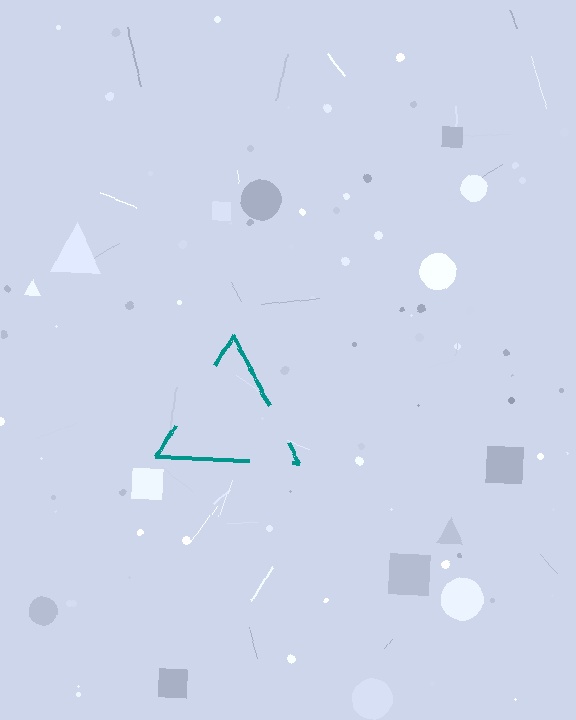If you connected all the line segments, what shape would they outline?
They would outline a triangle.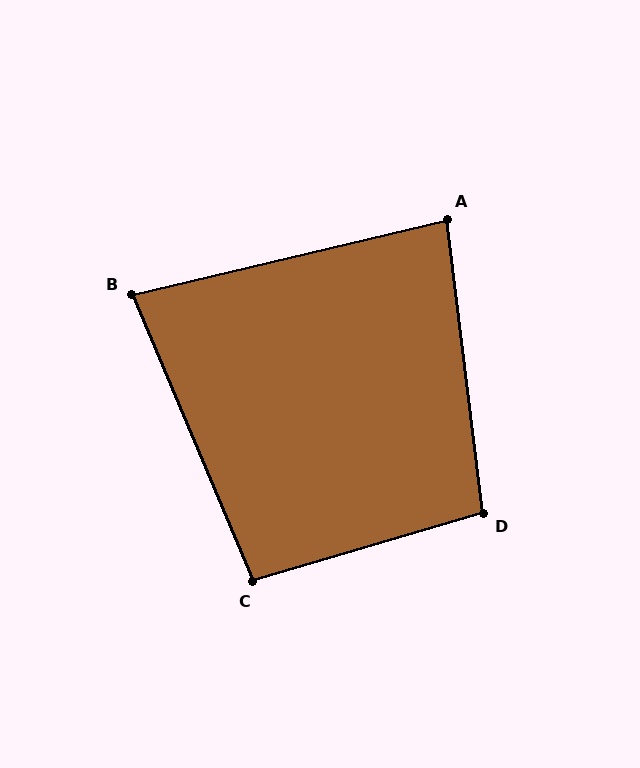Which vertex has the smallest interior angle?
B, at approximately 81 degrees.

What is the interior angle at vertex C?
Approximately 96 degrees (obtuse).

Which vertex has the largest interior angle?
D, at approximately 99 degrees.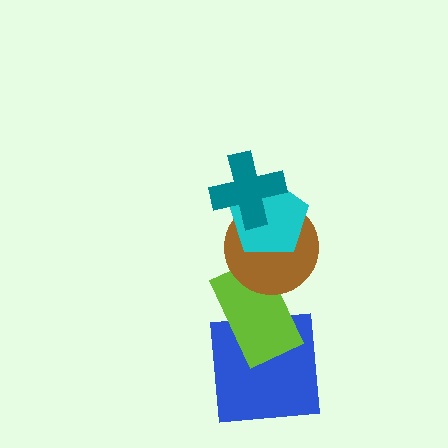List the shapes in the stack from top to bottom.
From top to bottom: the teal cross, the cyan pentagon, the brown circle, the lime rectangle, the blue square.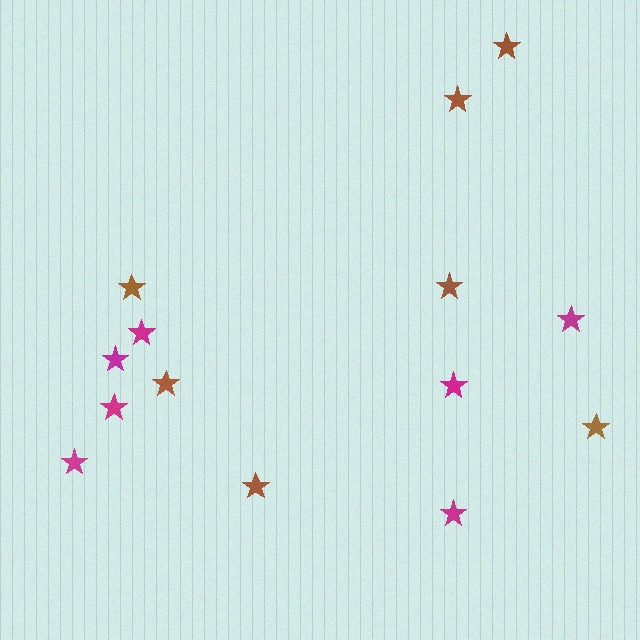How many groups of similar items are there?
There are 2 groups: one group of magenta stars (7) and one group of brown stars (7).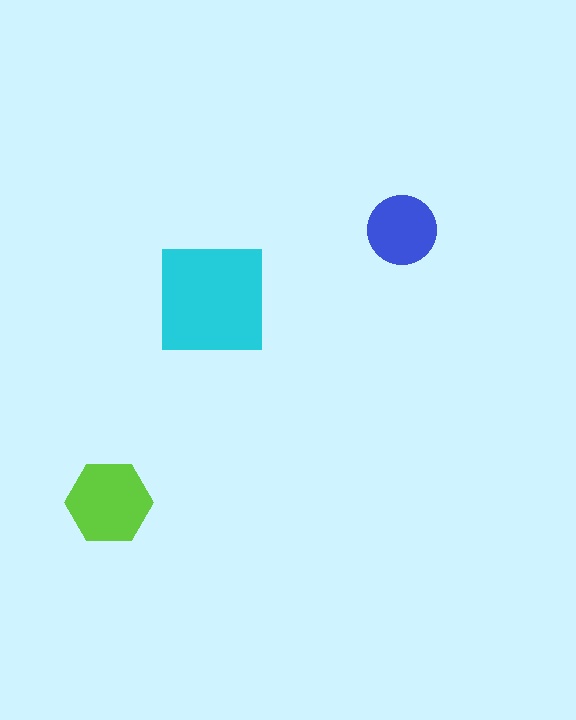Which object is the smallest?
The blue circle.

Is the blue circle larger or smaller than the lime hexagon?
Smaller.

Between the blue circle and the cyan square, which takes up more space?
The cyan square.